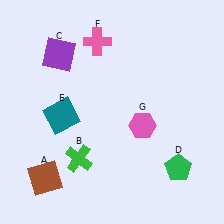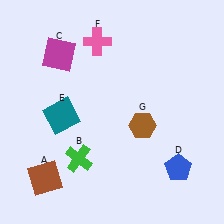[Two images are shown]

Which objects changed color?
C changed from purple to magenta. D changed from green to blue. G changed from pink to brown.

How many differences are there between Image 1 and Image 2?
There are 3 differences between the two images.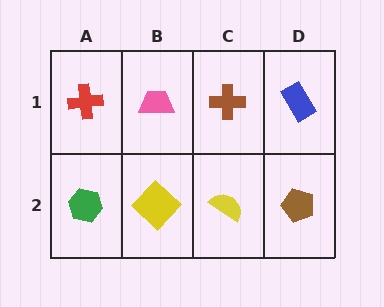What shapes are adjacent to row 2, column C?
A brown cross (row 1, column C), a yellow diamond (row 2, column B), a brown pentagon (row 2, column D).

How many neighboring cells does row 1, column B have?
3.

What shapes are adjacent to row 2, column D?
A blue rectangle (row 1, column D), a yellow semicircle (row 2, column C).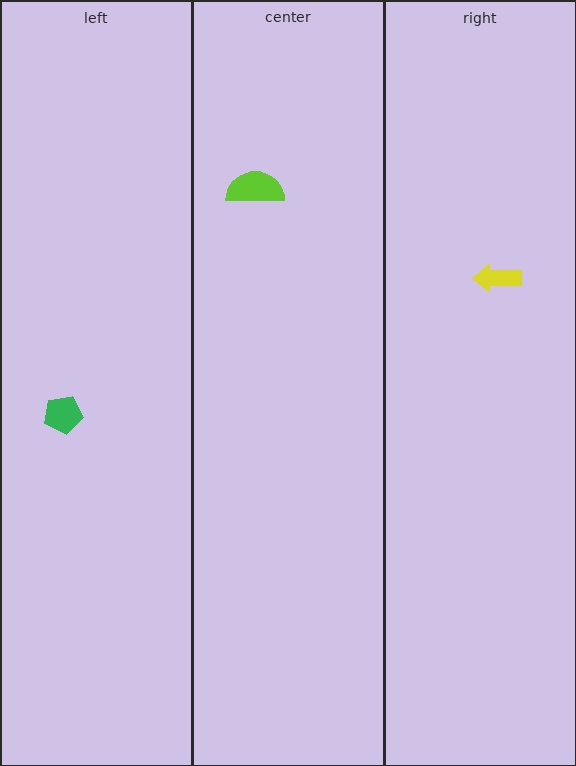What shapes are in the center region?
The lime semicircle.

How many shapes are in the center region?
1.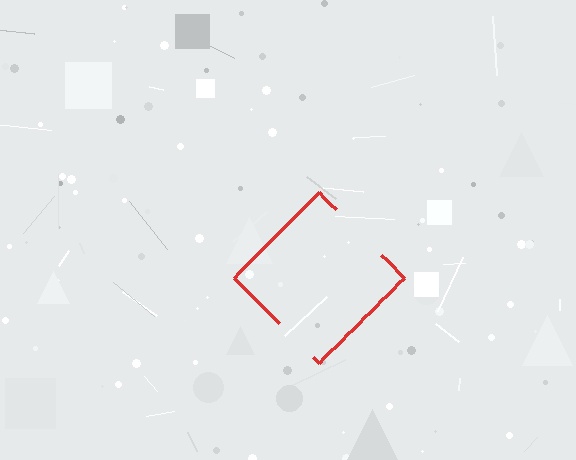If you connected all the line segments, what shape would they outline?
They would outline a diamond.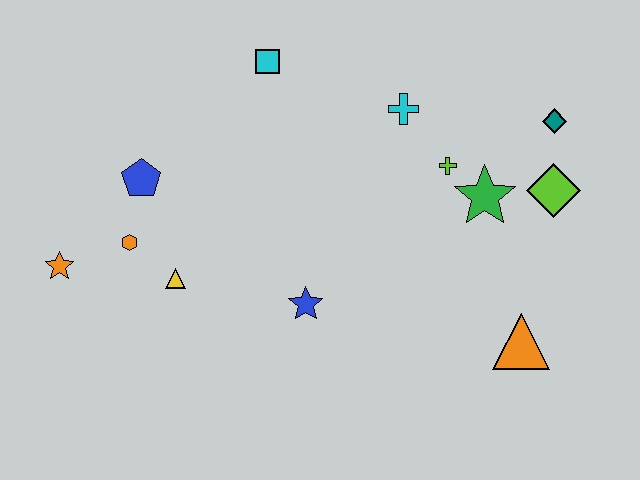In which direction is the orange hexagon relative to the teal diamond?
The orange hexagon is to the left of the teal diamond.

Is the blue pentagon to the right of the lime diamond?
No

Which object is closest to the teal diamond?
The lime diamond is closest to the teal diamond.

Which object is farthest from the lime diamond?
The orange star is farthest from the lime diamond.